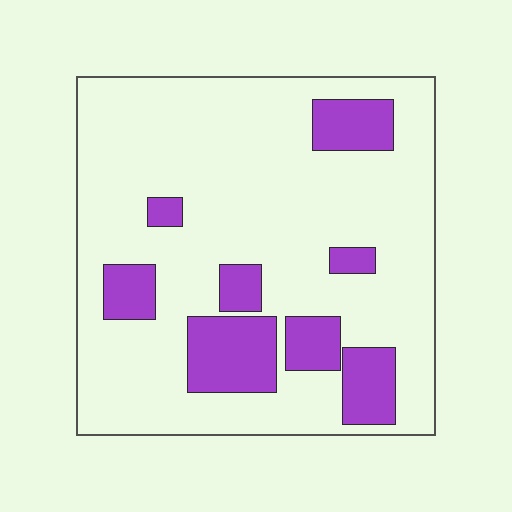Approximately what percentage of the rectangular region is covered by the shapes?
Approximately 20%.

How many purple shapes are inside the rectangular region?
8.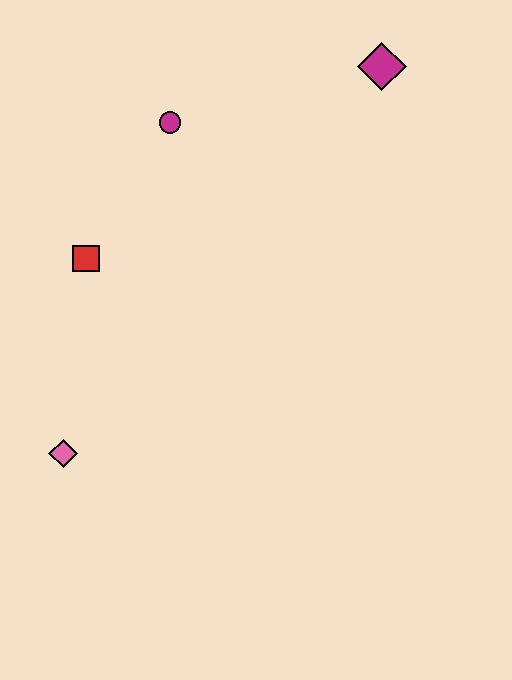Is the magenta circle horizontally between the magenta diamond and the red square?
Yes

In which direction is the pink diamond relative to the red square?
The pink diamond is below the red square.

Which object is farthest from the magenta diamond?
The pink diamond is farthest from the magenta diamond.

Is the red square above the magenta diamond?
No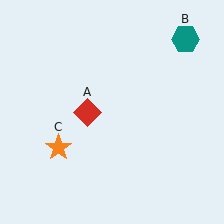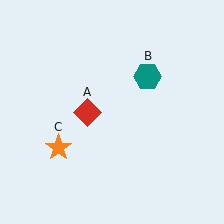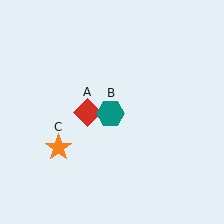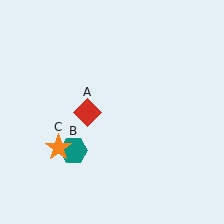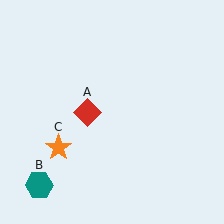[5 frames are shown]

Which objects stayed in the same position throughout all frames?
Red diamond (object A) and orange star (object C) remained stationary.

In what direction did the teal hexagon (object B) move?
The teal hexagon (object B) moved down and to the left.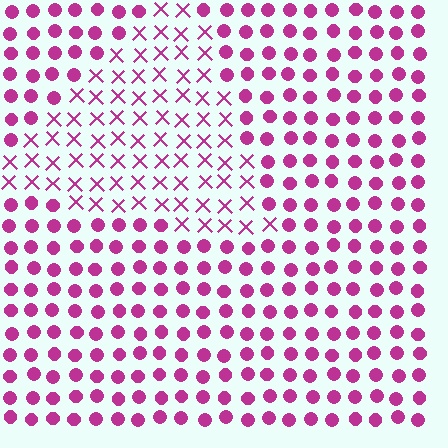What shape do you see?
I see a triangle.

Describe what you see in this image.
The image is filled with small magenta elements arranged in a uniform grid. A triangle-shaped region contains X marks, while the surrounding area contains circles. The boundary is defined purely by the change in element shape.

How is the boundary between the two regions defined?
The boundary is defined by a change in element shape: X marks inside vs. circles outside. All elements share the same color and spacing.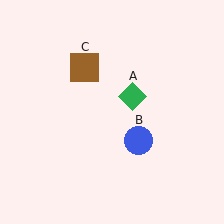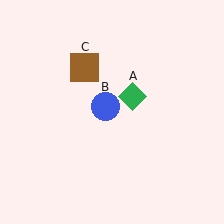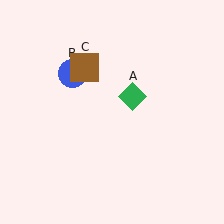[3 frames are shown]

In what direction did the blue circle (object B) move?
The blue circle (object B) moved up and to the left.